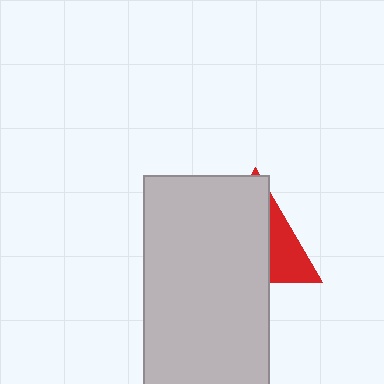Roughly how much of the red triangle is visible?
A small part of it is visible (roughly 32%).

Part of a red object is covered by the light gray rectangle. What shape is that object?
It is a triangle.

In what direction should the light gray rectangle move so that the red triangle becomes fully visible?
The light gray rectangle should move left. That is the shortest direction to clear the overlap and leave the red triangle fully visible.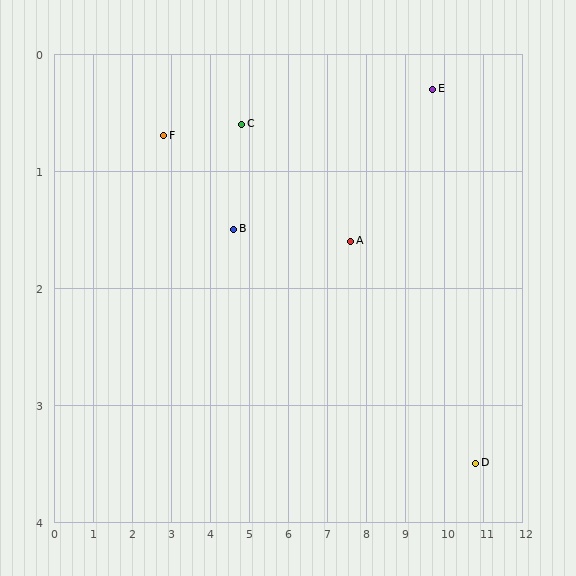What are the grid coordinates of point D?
Point D is at approximately (10.8, 3.5).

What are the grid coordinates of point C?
Point C is at approximately (4.8, 0.6).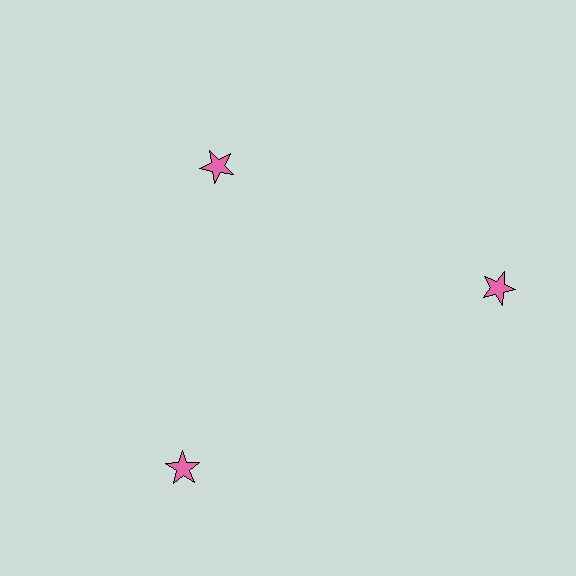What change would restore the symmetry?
The symmetry would be restored by moving it outward, back onto the ring so that all 3 stars sit at equal angles and equal distance from the center.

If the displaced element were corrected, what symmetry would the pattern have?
It would have 3-fold rotational symmetry — the pattern would map onto itself every 120 degrees.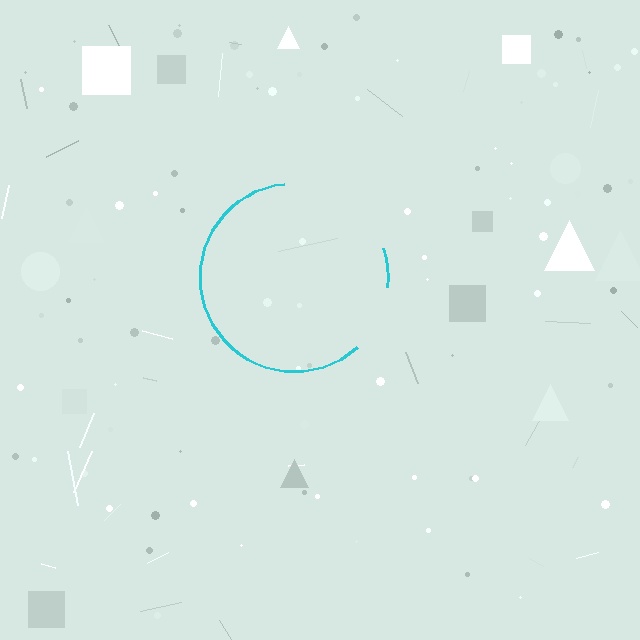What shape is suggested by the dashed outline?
The dashed outline suggests a circle.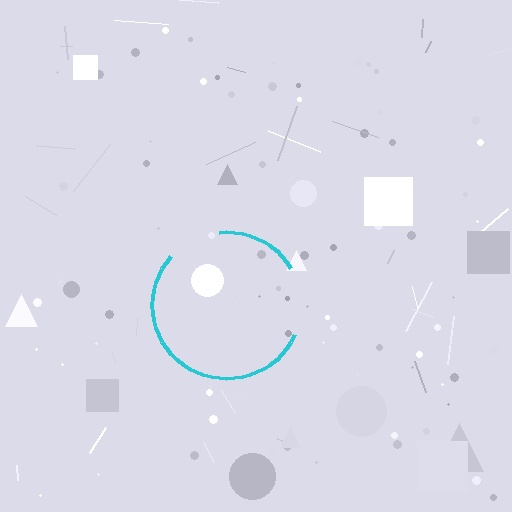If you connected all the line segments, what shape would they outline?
They would outline a circle.